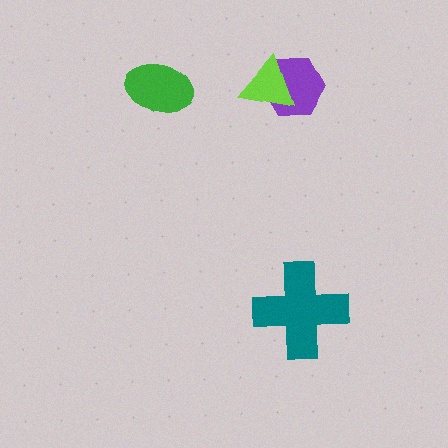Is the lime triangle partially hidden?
No, no other shape covers it.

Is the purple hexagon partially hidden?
Yes, it is partially covered by another shape.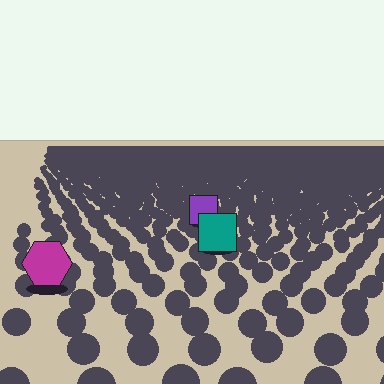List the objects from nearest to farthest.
From nearest to farthest: the magenta hexagon, the teal square, the purple square.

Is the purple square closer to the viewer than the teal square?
No. The teal square is closer — you can tell from the texture gradient: the ground texture is coarser near it.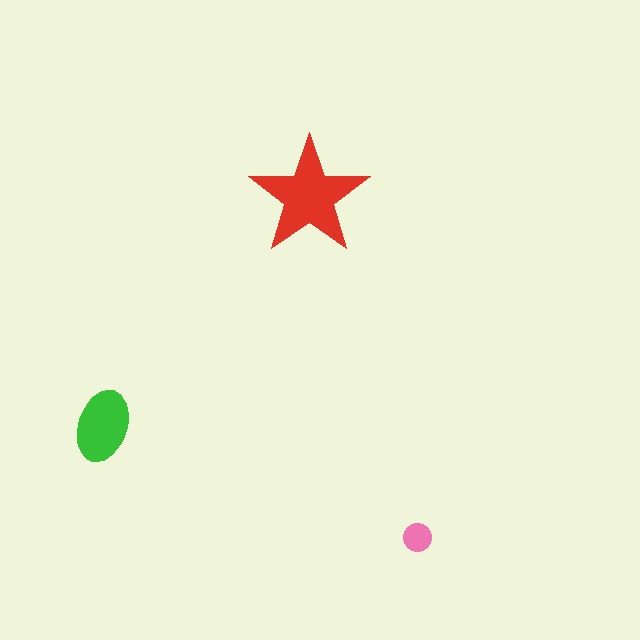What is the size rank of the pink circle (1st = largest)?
3rd.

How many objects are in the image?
There are 3 objects in the image.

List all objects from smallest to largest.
The pink circle, the green ellipse, the red star.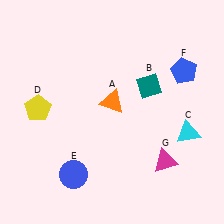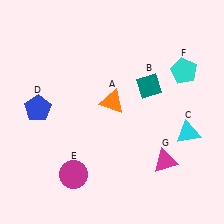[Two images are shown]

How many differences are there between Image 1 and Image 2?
There are 3 differences between the two images.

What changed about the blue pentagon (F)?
In Image 1, F is blue. In Image 2, it changed to cyan.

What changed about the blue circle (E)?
In Image 1, E is blue. In Image 2, it changed to magenta.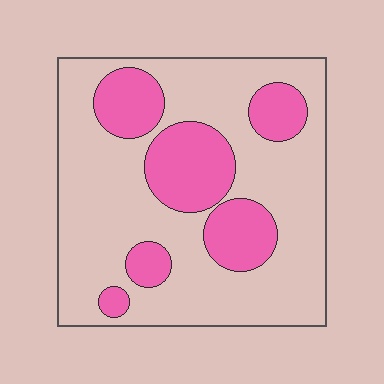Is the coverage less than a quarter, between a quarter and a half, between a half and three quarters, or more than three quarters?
Between a quarter and a half.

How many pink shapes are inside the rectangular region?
6.